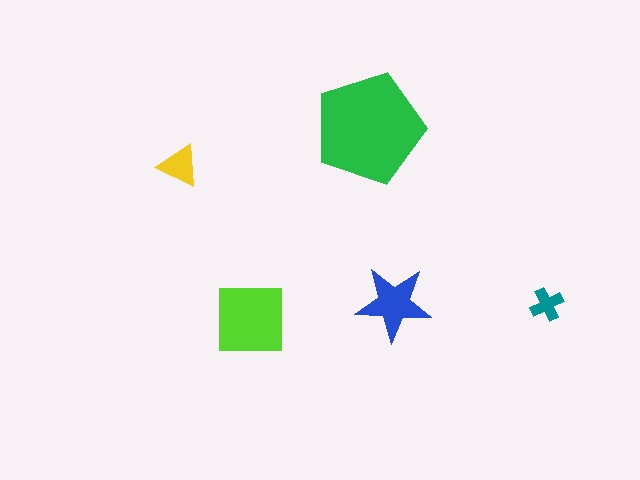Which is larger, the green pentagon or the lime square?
The green pentagon.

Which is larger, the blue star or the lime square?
The lime square.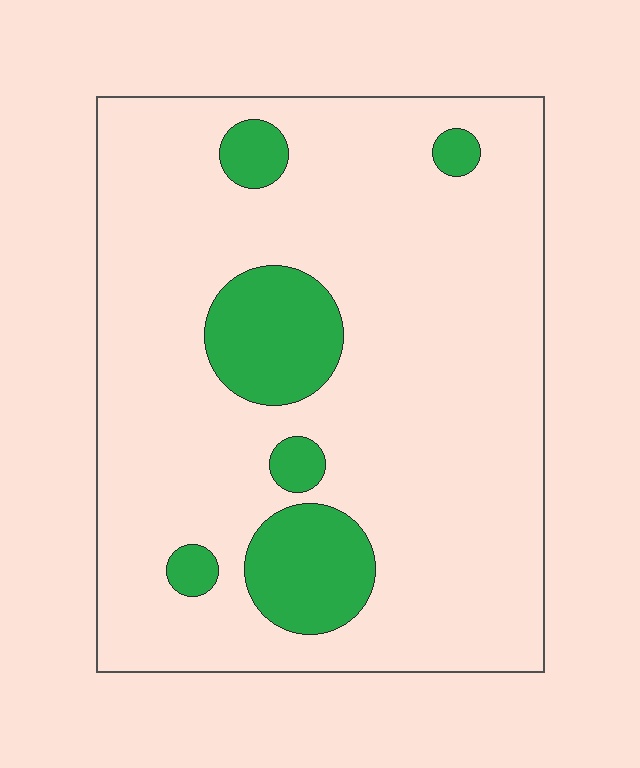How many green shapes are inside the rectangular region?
6.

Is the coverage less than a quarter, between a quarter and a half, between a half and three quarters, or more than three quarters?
Less than a quarter.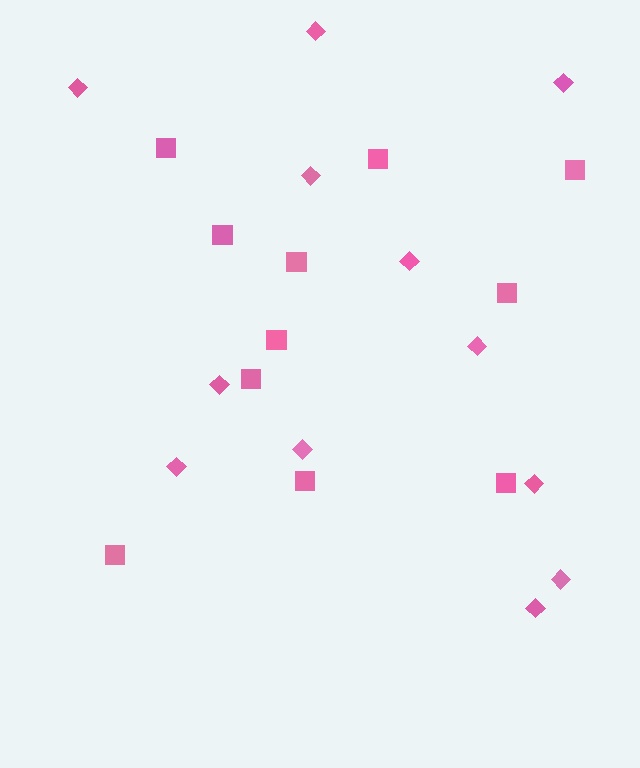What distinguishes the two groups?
There are 2 groups: one group of squares (11) and one group of diamonds (12).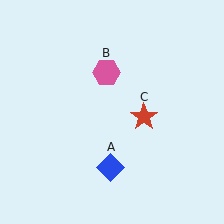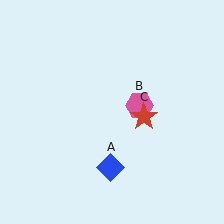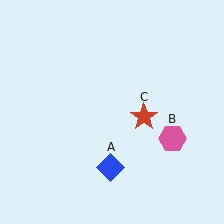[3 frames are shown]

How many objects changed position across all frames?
1 object changed position: pink hexagon (object B).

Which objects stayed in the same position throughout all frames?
Blue diamond (object A) and red star (object C) remained stationary.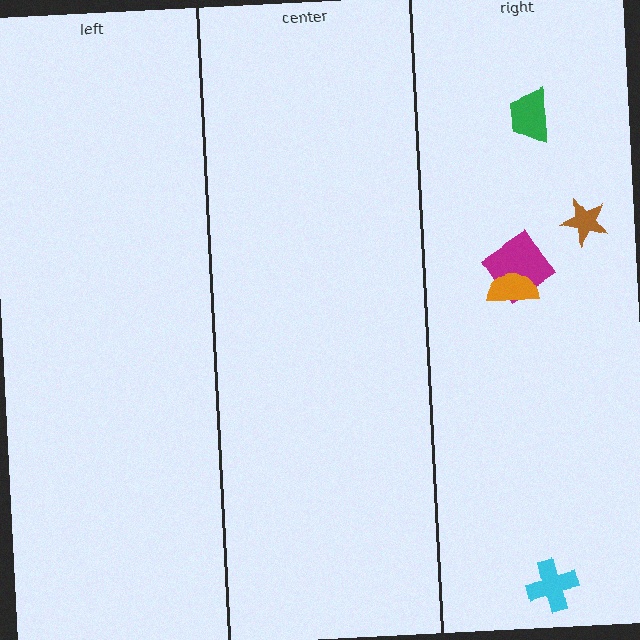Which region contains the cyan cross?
The right region.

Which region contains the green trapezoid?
The right region.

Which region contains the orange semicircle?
The right region.